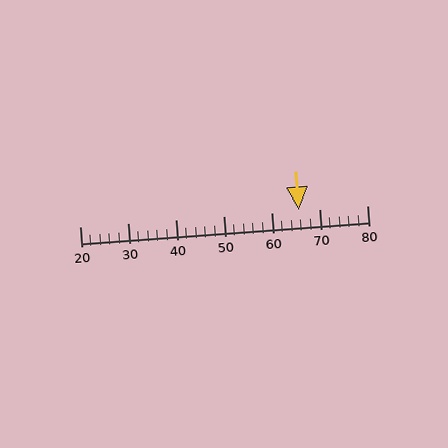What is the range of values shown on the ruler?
The ruler shows values from 20 to 80.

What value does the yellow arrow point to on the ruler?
The yellow arrow points to approximately 66.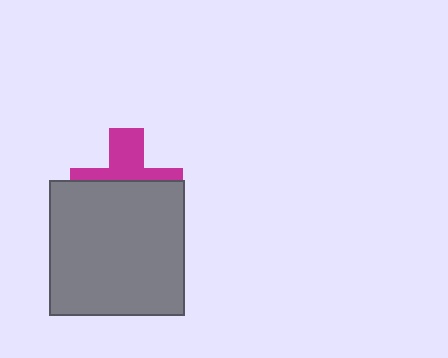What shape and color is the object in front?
The object in front is a gray square.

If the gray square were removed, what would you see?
You would see the complete magenta cross.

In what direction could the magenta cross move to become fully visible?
The magenta cross could move up. That would shift it out from behind the gray square entirely.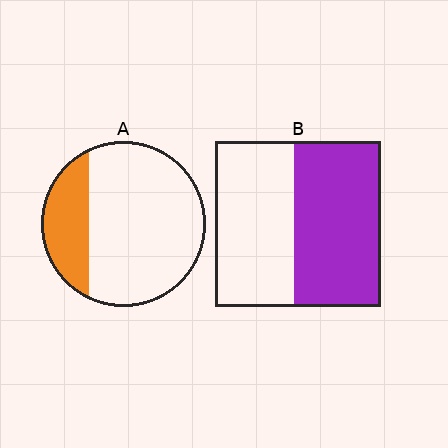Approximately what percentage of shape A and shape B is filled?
A is approximately 25% and B is approximately 50%.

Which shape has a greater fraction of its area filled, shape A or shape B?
Shape B.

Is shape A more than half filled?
No.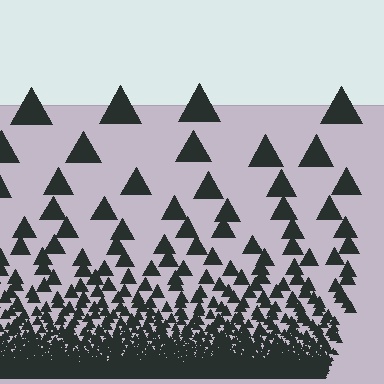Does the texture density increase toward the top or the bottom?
Density increases toward the bottom.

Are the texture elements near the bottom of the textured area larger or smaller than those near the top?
Smaller. The gradient is inverted — elements near the bottom are smaller and denser.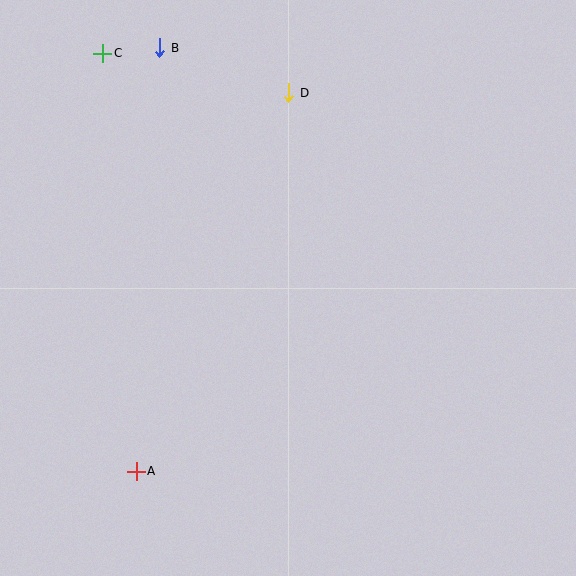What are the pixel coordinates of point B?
Point B is at (160, 48).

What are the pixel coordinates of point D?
Point D is at (289, 93).